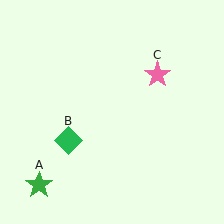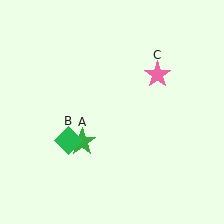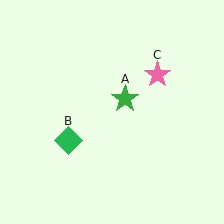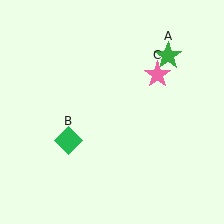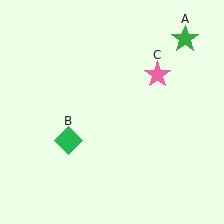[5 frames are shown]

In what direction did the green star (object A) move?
The green star (object A) moved up and to the right.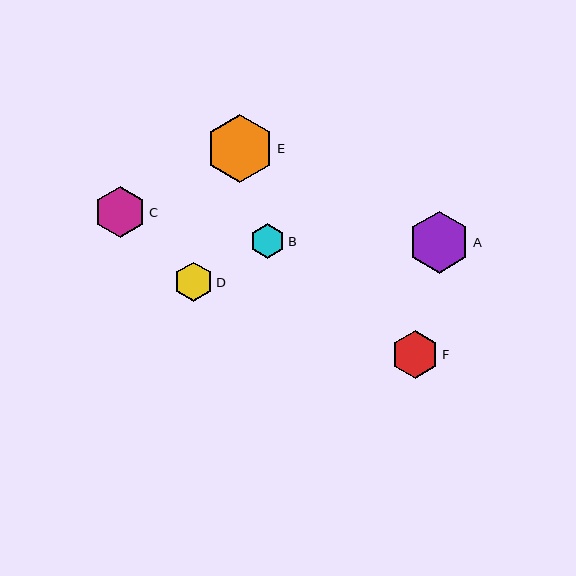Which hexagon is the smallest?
Hexagon B is the smallest with a size of approximately 34 pixels.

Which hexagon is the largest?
Hexagon E is the largest with a size of approximately 68 pixels.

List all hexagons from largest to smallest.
From largest to smallest: E, A, C, F, D, B.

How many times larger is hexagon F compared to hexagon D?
Hexagon F is approximately 1.2 times the size of hexagon D.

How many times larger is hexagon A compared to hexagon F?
Hexagon A is approximately 1.3 times the size of hexagon F.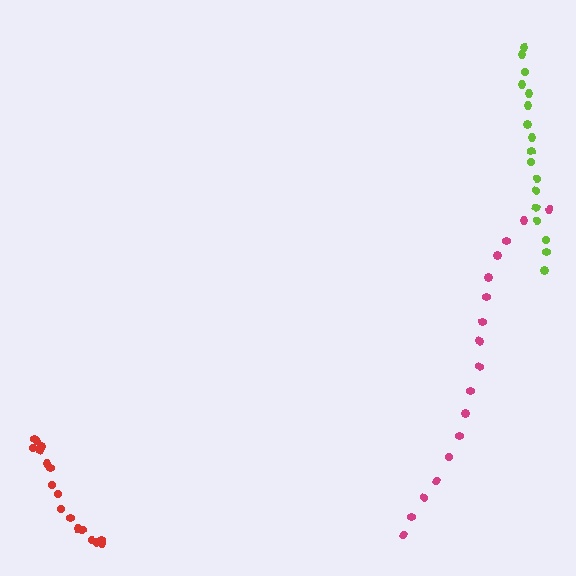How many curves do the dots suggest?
There are 3 distinct paths.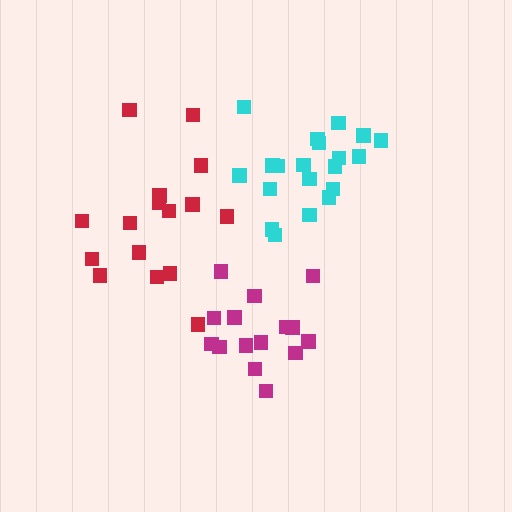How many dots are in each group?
Group 1: 15 dots, Group 2: 16 dots, Group 3: 20 dots (51 total).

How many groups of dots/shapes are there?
There are 3 groups.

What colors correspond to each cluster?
The clusters are colored: magenta, red, cyan.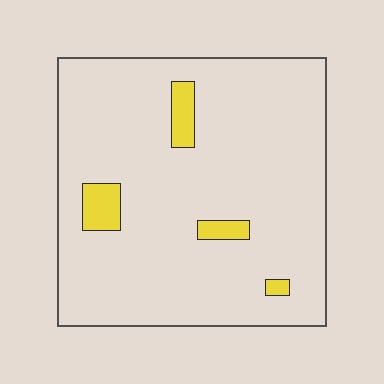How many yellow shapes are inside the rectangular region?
4.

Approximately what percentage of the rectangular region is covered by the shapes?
Approximately 5%.